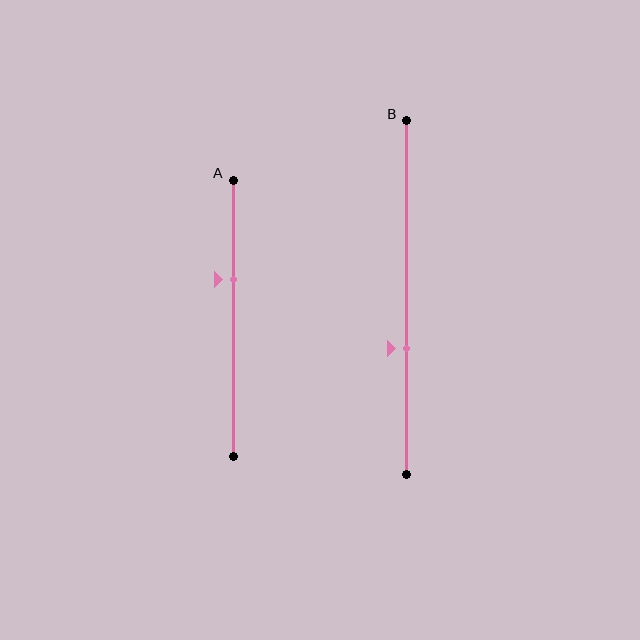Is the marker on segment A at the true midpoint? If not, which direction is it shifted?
No, the marker on segment A is shifted upward by about 14% of the segment length.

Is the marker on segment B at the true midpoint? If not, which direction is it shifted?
No, the marker on segment B is shifted downward by about 14% of the segment length.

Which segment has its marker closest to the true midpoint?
Segment A has its marker closest to the true midpoint.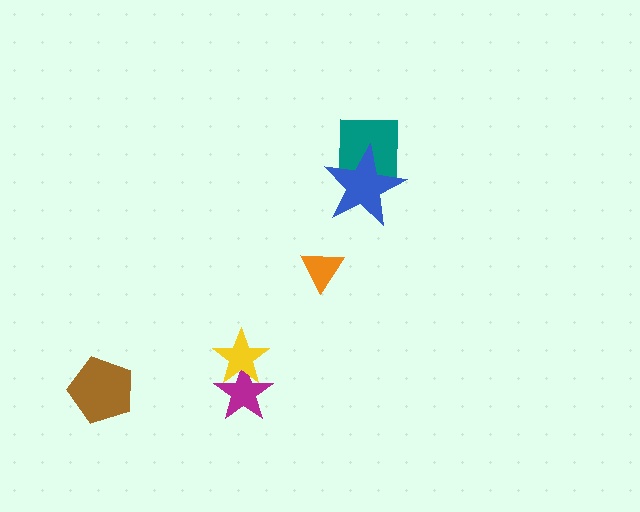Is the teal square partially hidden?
Yes, it is partially covered by another shape.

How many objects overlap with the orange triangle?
0 objects overlap with the orange triangle.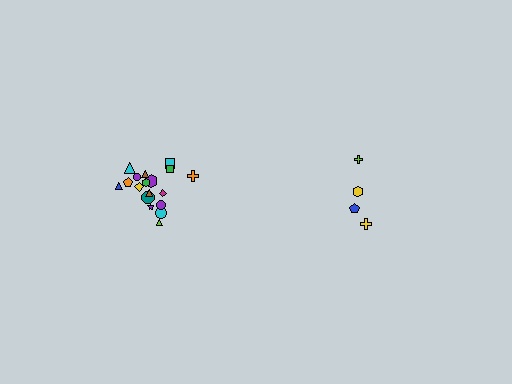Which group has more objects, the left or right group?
The left group.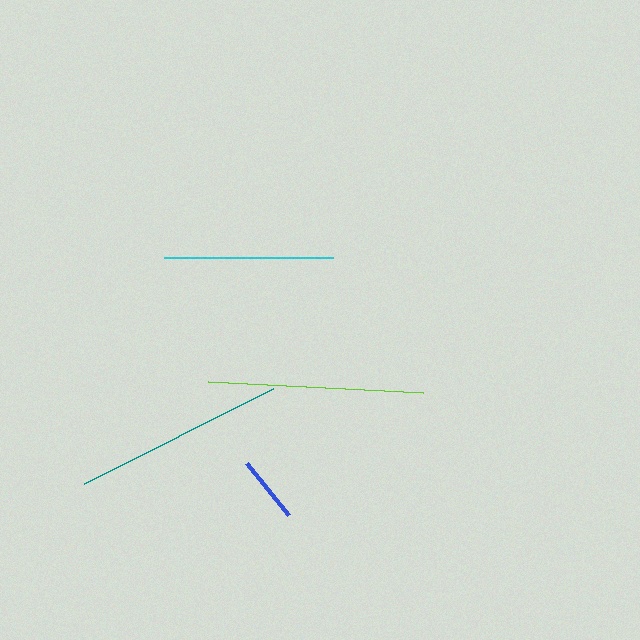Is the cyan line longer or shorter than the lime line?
The lime line is longer than the cyan line.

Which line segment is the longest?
The lime line is the longest at approximately 215 pixels.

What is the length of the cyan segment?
The cyan segment is approximately 169 pixels long.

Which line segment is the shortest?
The blue line is the shortest at approximately 66 pixels.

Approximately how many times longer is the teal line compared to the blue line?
The teal line is approximately 3.2 times the length of the blue line.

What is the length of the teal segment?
The teal segment is approximately 212 pixels long.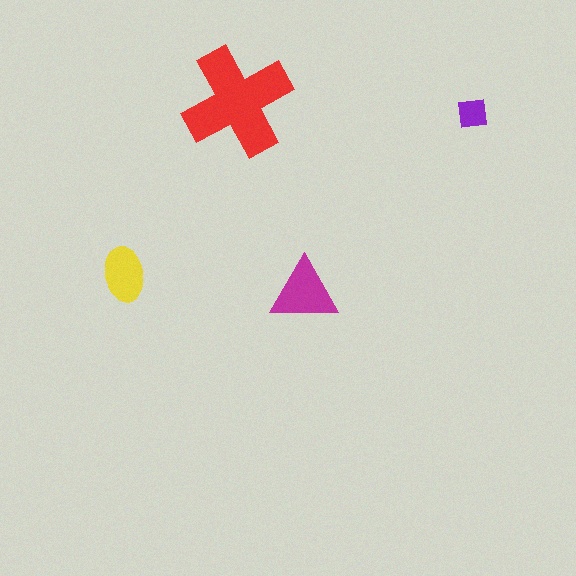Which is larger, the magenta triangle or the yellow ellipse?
The magenta triangle.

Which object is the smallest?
The purple square.